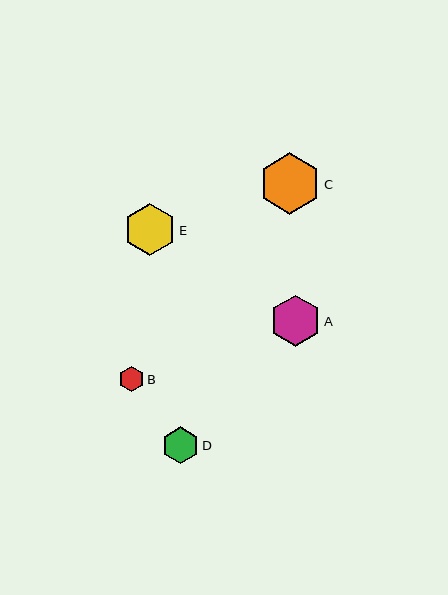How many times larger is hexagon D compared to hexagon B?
Hexagon D is approximately 1.5 times the size of hexagon B.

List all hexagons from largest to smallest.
From largest to smallest: C, E, A, D, B.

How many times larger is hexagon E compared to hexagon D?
Hexagon E is approximately 1.4 times the size of hexagon D.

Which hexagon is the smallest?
Hexagon B is the smallest with a size of approximately 25 pixels.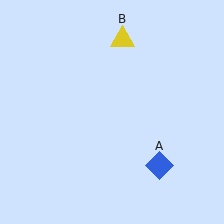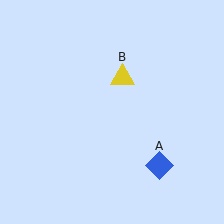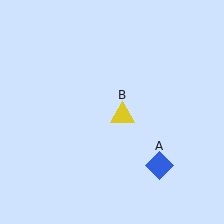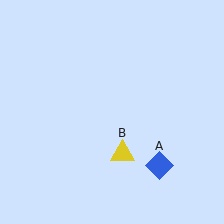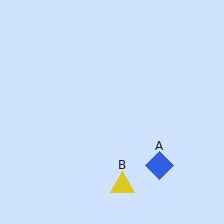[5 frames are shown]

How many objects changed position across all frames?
1 object changed position: yellow triangle (object B).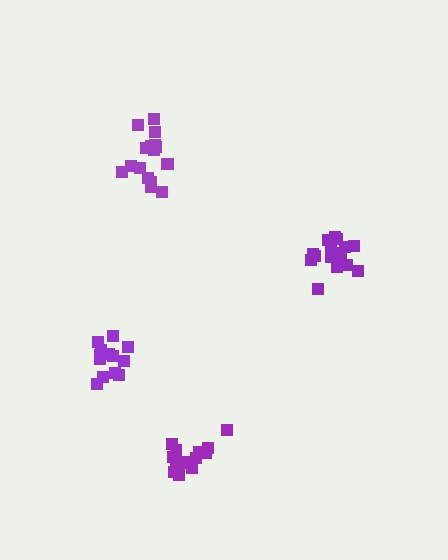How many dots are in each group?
Group 1: 13 dots, Group 2: 16 dots, Group 3: 14 dots, Group 4: 16 dots (59 total).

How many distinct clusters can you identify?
There are 4 distinct clusters.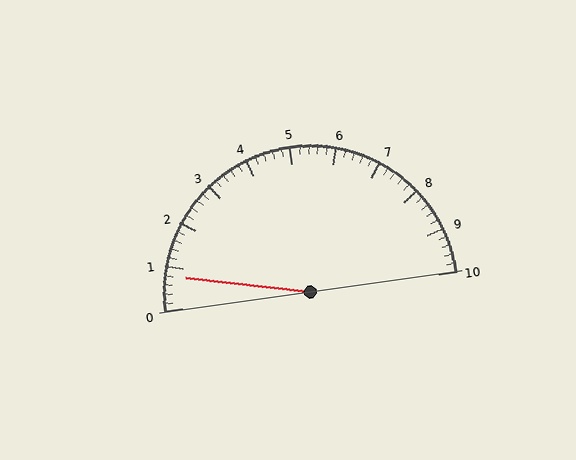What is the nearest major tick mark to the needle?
The nearest major tick mark is 1.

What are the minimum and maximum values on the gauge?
The gauge ranges from 0 to 10.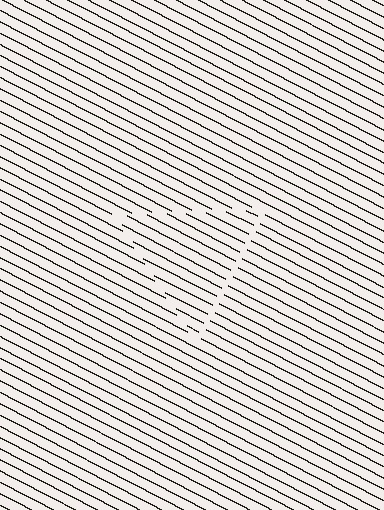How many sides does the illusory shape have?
3 sides — the line-ends trace a triangle.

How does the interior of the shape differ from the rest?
The interior of the shape contains the same grating, shifted by half a period — the contour is defined by the phase discontinuity where line-ends from the inner and outer gratings abut.